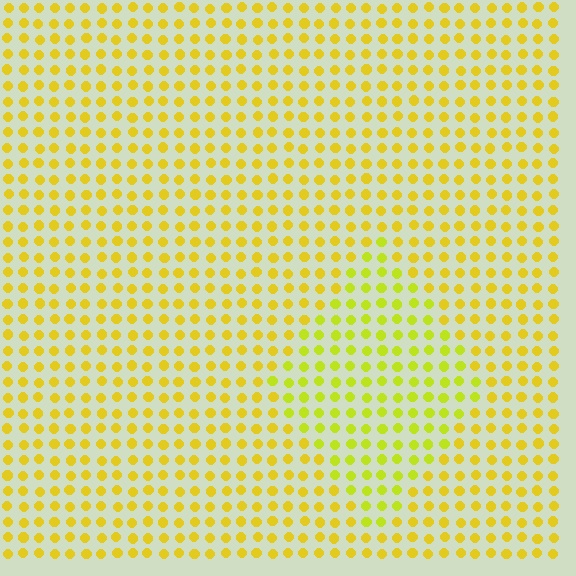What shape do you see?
I see a diamond.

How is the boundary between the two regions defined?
The boundary is defined purely by a slight shift in hue (about 20 degrees). Spacing, size, and orientation are identical on both sides.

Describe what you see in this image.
The image is filled with small yellow elements in a uniform arrangement. A diamond-shaped region is visible where the elements are tinted to a slightly different hue, forming a subtle color boundary.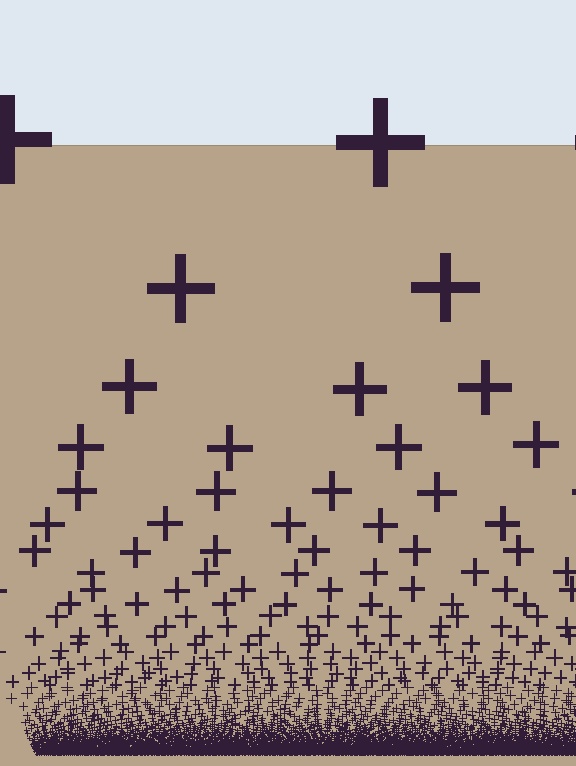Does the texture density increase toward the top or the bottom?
Density increases toward the bottom.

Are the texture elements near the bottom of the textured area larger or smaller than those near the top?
Smaller. The gradient is inverted — elements near the bottom are smaller and denser.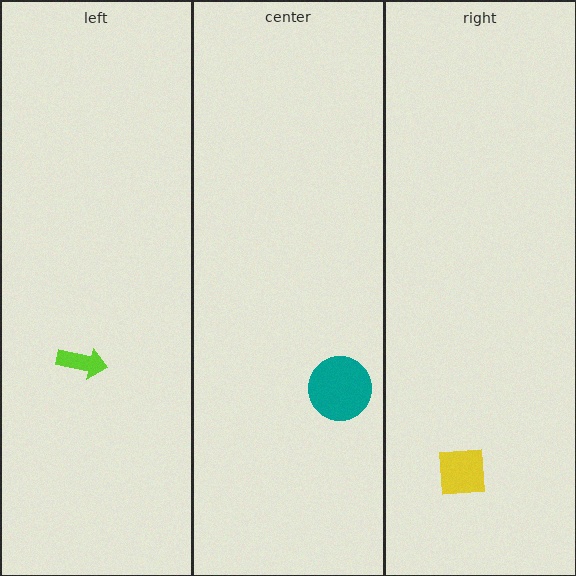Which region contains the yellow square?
The right region.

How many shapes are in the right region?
1.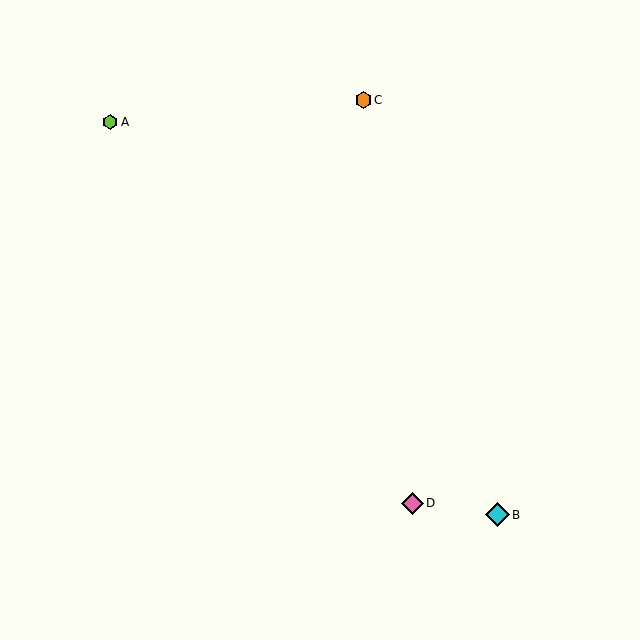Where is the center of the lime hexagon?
The center of the lime hexagon is at (110, 122).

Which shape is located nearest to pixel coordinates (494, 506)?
The cyan diamond (labeled B) at (497, 515) is nearest to that location.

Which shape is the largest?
The cyan diamond (labeled B) is the largest.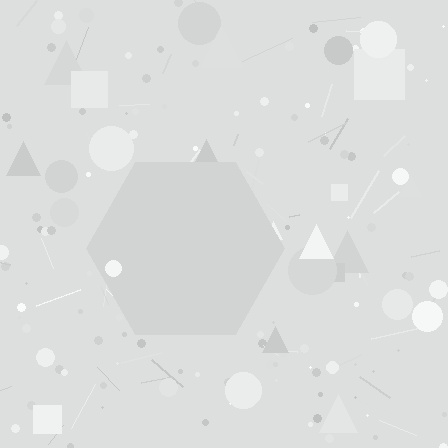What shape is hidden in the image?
A hexagon is hidden in the image.